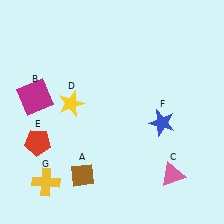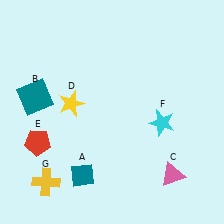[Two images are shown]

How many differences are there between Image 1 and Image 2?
There are 3 differences between the two images.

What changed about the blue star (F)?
In Image 1, F is blue. In Image 2, it changed to cyan.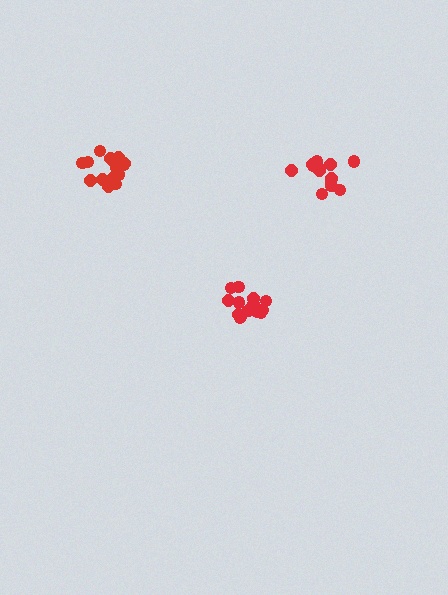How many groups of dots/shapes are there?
There are 3 groups.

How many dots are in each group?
Group 1: 15 dots, Group 2: 16 dots, Group 3: 14 dots (45 total).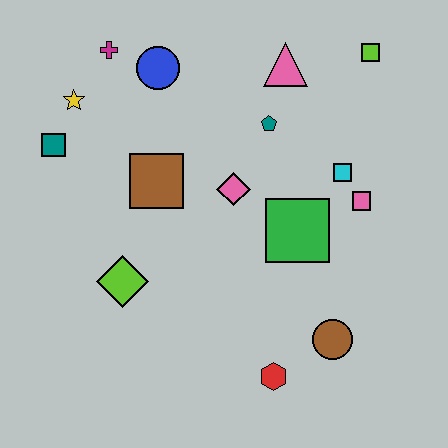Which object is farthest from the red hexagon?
The magenta cross is farthest from the red hexagon.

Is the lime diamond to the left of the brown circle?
Yes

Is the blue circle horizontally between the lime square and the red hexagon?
No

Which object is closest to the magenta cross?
The blue circle is closest to the magenta cross.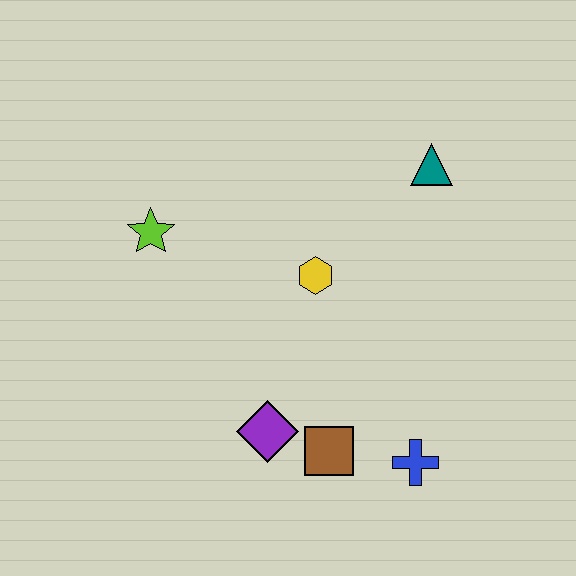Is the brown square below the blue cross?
No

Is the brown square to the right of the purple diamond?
Yes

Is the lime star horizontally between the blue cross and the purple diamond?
No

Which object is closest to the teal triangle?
The yellow hexagon is closest to the teal triangle.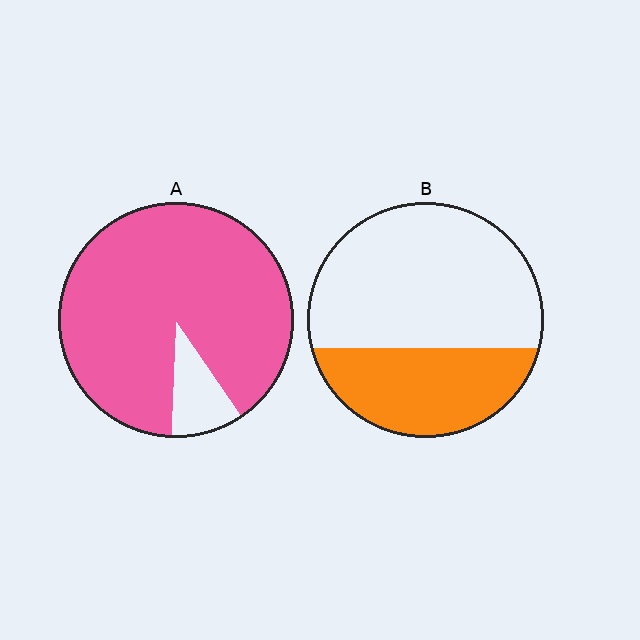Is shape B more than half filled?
No.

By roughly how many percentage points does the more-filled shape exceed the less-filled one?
By roughly 55 percentage points (A over B).